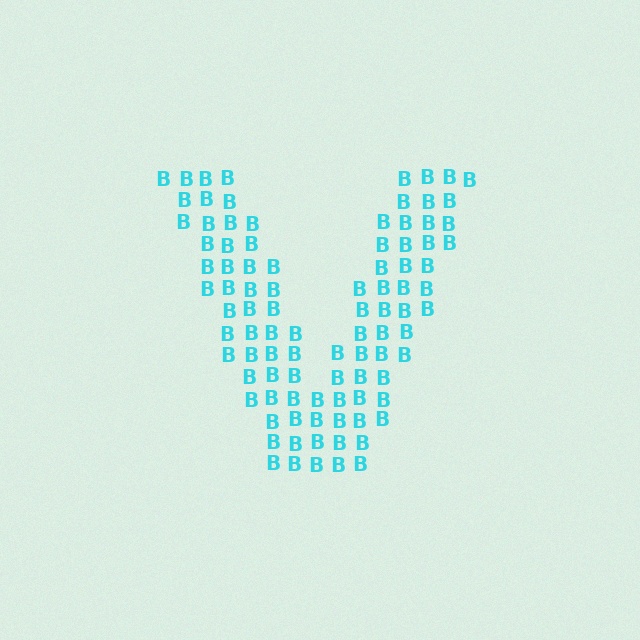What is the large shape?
The large shape is the letter V.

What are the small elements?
The small elements are letter B's.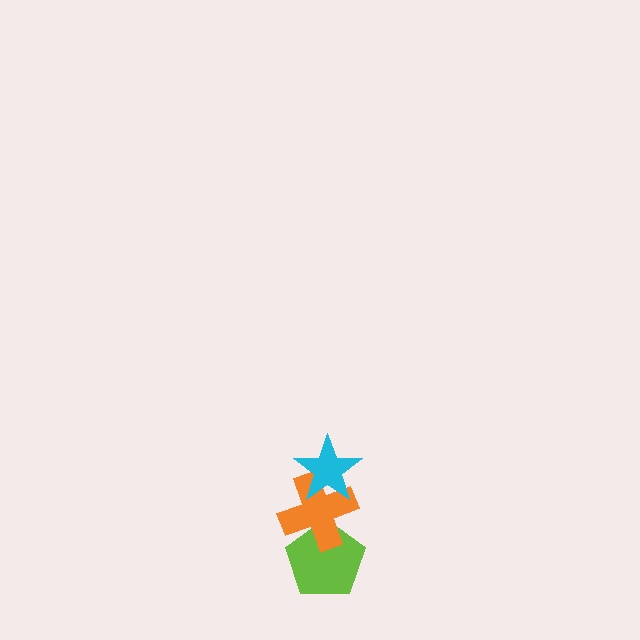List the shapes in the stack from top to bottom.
From top to bottom: the cyan star, the orange cross, the lime pentagon.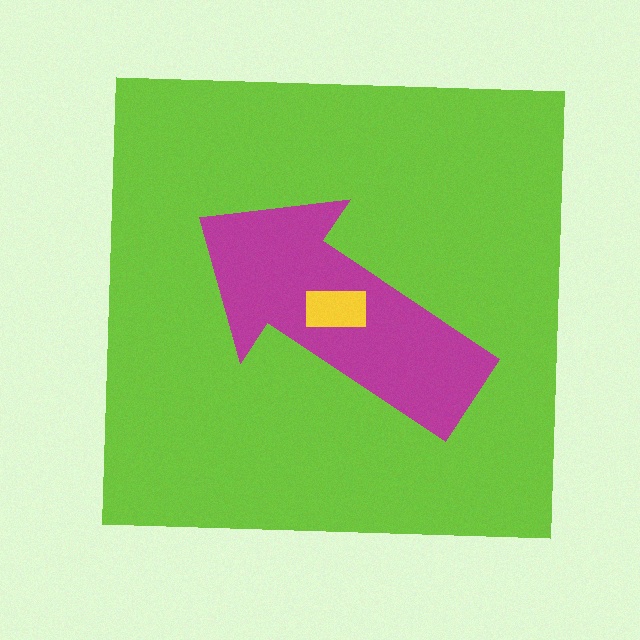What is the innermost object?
The yellow rectangle.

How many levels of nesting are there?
3.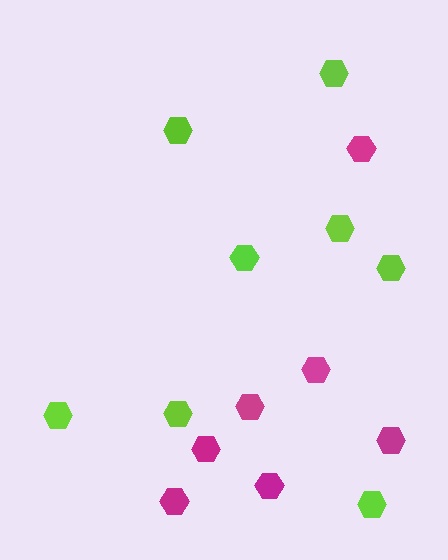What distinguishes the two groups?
There are 2 groups: one group of magenta hexagons (7) and one group of lime hexagons (8).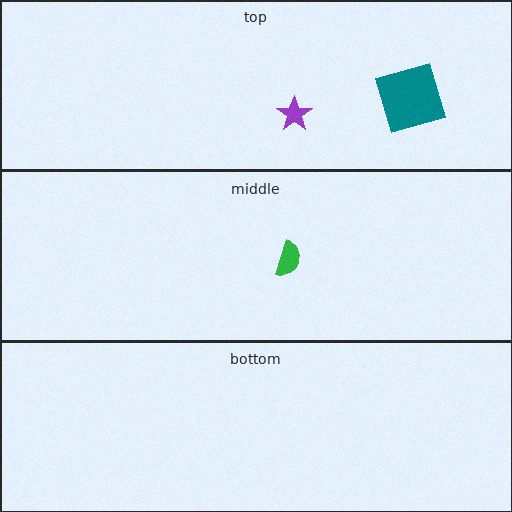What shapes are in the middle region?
The green semicircle.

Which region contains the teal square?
The top region.